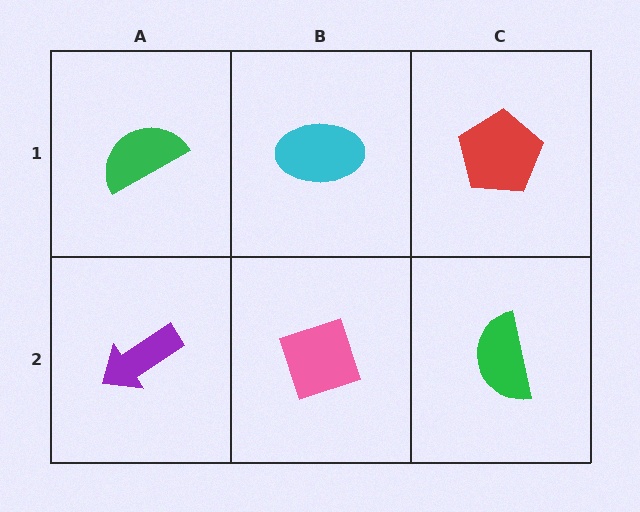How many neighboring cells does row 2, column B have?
3.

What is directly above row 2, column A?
A green semicircle.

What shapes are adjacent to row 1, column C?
A green semicircle (row 2, column C), a cyan ellipse (row 1, column B).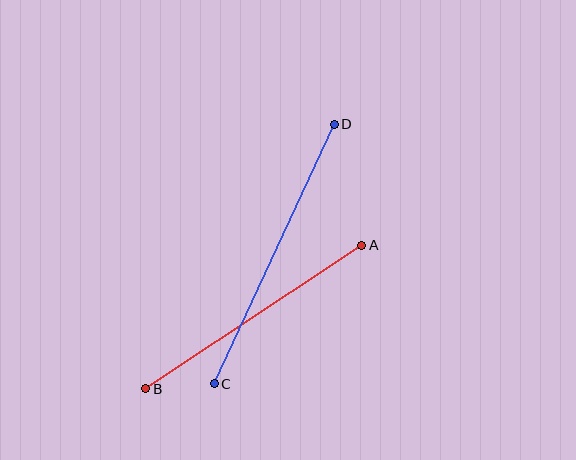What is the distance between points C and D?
The distance is approximately 286 pixels.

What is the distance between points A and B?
The distance is approximately 259 pixels.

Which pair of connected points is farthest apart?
Points C and D are farthest apart.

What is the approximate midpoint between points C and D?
The midpoint is at approximately (274, 254) pixels.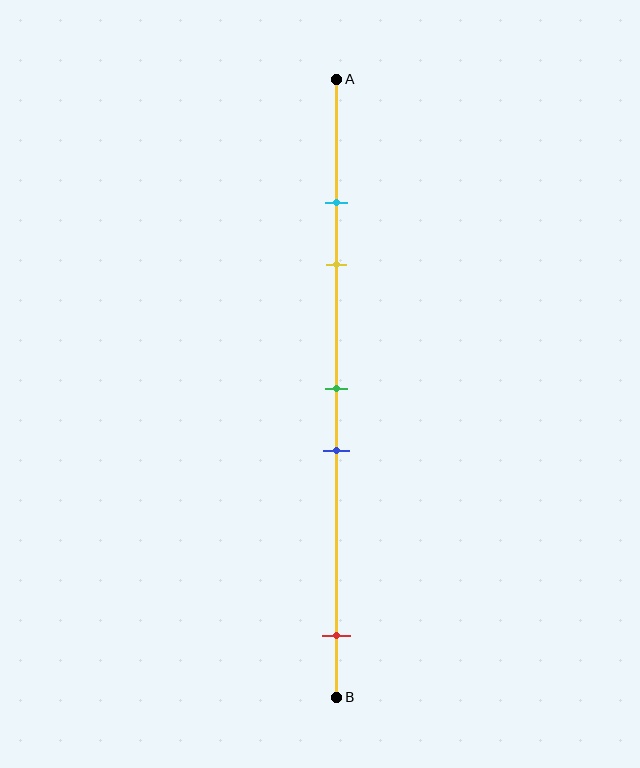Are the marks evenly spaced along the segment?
No, the marks are not evenly spaced.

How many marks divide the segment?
There are 5 marks dividing the segment.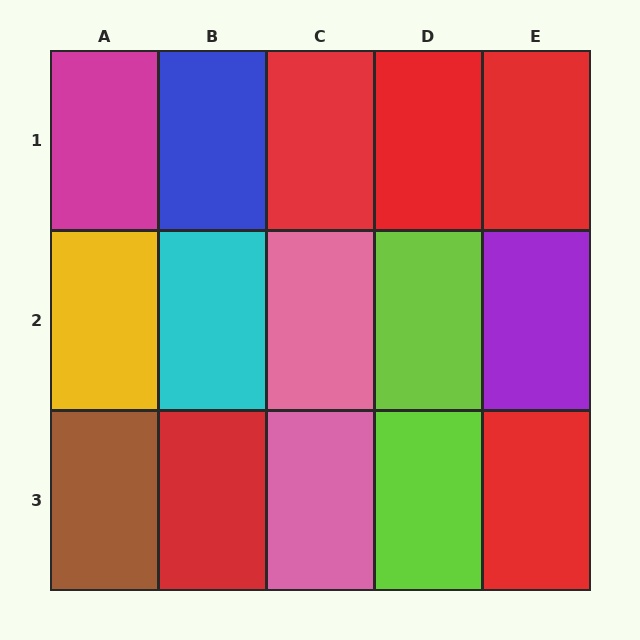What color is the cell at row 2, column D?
Lime.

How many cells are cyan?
1 cell is cyan.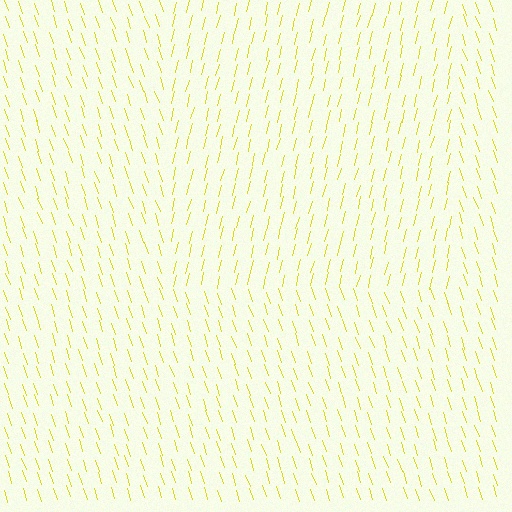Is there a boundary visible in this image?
Yes, there is a texture boundary formed by a change in line orientation.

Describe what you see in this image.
The image is filled with small yellow line segments. A rectangle region in the image has lines oriented differently from the surrounding lines, creating a visible texture boundary.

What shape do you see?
I see a rectangle.